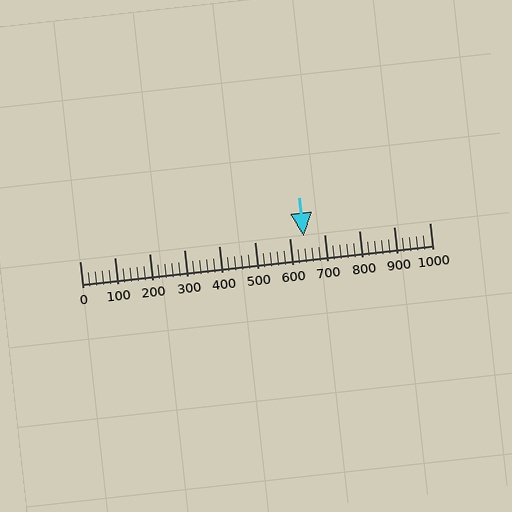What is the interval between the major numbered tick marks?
The major tick marks are spaced 100 units apart.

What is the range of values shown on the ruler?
The ruler shows values from 0 to 1000.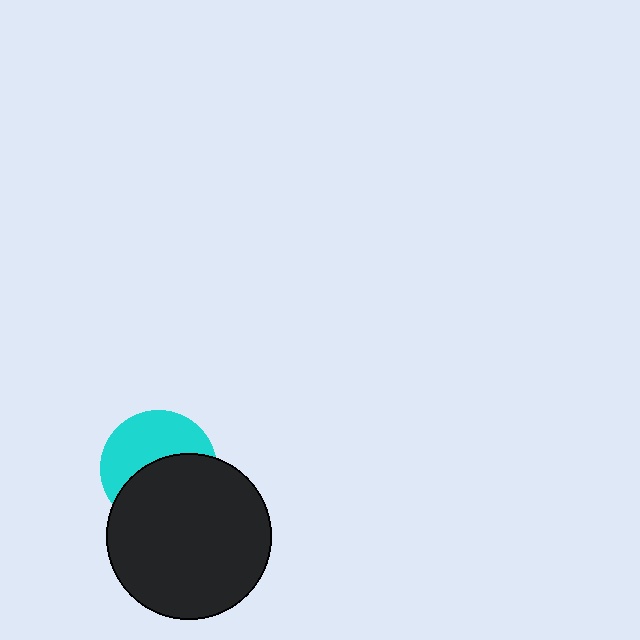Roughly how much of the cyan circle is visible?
About half of it is visible (roughly 48%).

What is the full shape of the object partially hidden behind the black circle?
The partially hidden object is a cyan circle.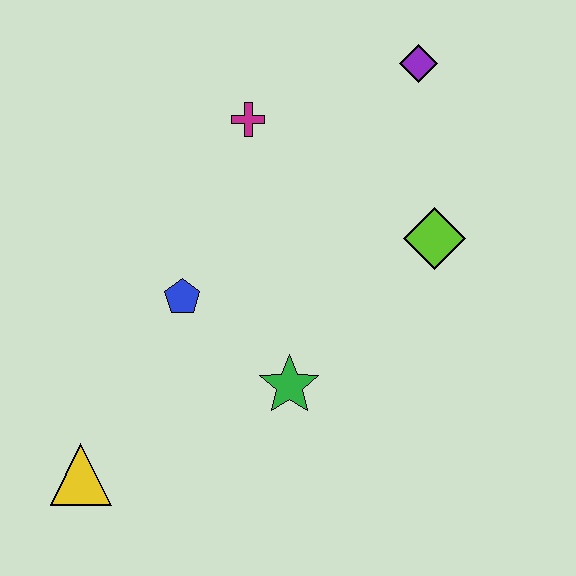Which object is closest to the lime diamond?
The purple diamond is closest to the lime diamond.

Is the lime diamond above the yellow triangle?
Yes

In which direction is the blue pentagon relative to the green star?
The blue pentagon is to the left of the green star.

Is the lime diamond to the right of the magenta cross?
Yes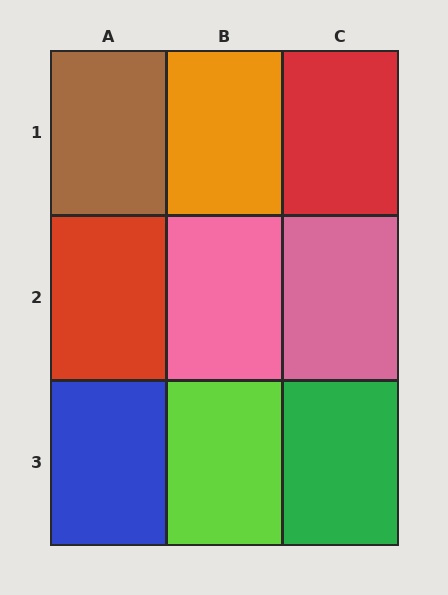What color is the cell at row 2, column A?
Red.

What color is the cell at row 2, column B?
Pink.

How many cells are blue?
1 cell is blue.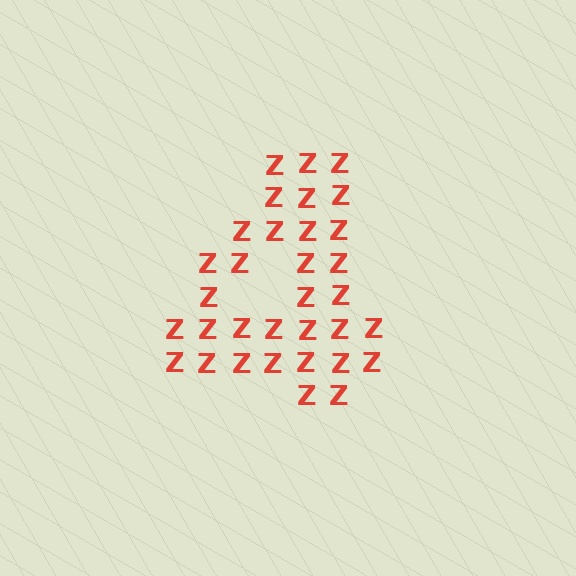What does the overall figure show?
The overall figure shows the digit 4.